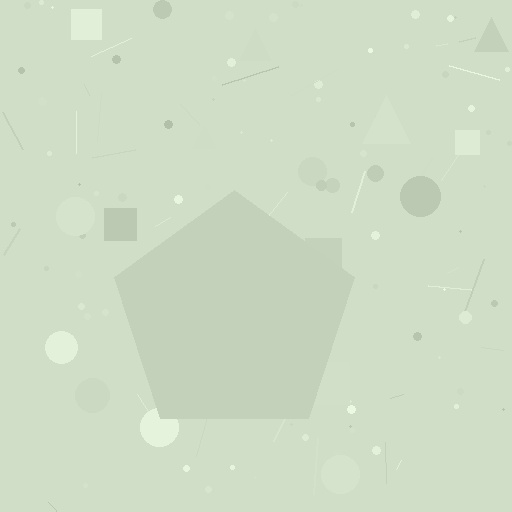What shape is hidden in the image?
A pentagon is hidden in the image.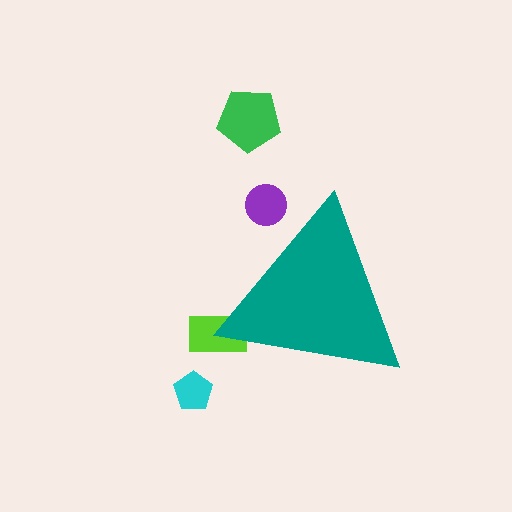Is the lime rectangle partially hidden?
Yes, the lime rectangle is partially hidden behind the teal triangle.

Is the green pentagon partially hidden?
No, the green pentagon is fully visible.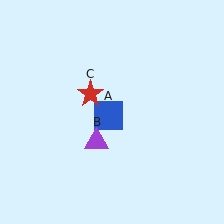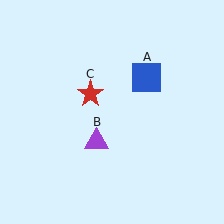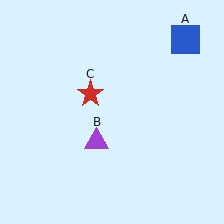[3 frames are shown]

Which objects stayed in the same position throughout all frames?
Purple triangle (object B) and red star (object C) remained stationary.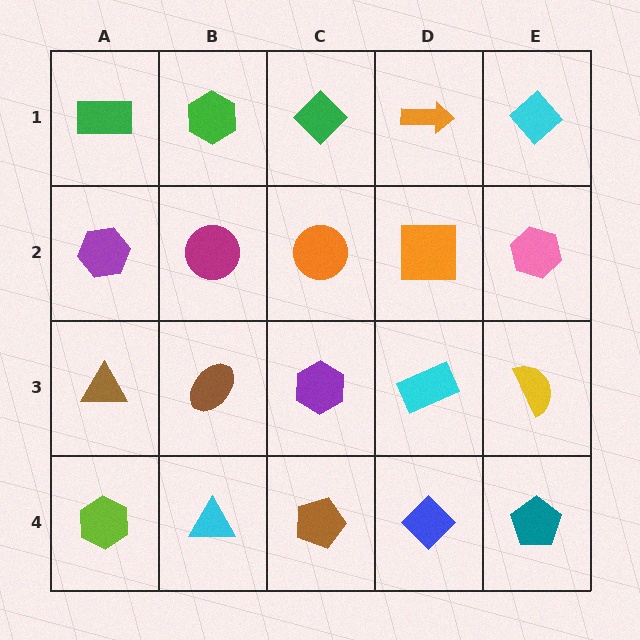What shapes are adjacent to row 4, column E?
A yellow semicircle (row 3, column E), a blue diamond (row 4, column D).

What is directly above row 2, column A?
A green rectangle.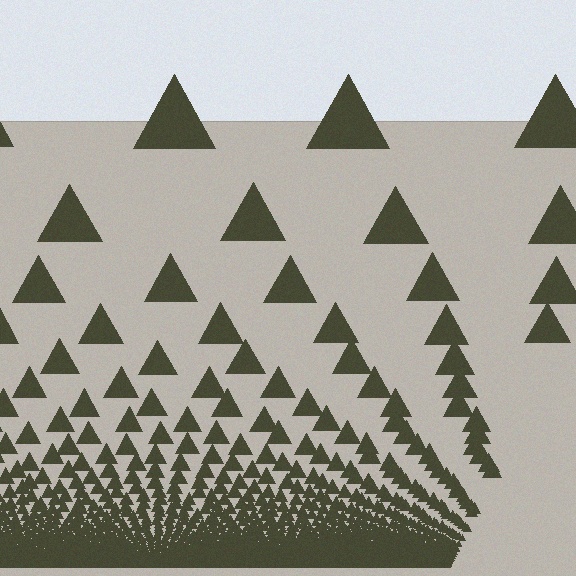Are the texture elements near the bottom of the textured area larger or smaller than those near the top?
Smaller. The gradient is inverted — elements near the bottom are smaller and denser.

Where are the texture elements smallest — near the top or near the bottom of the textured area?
Near the bottom.